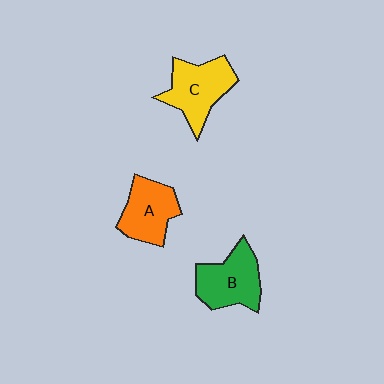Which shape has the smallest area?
Shape A (orange).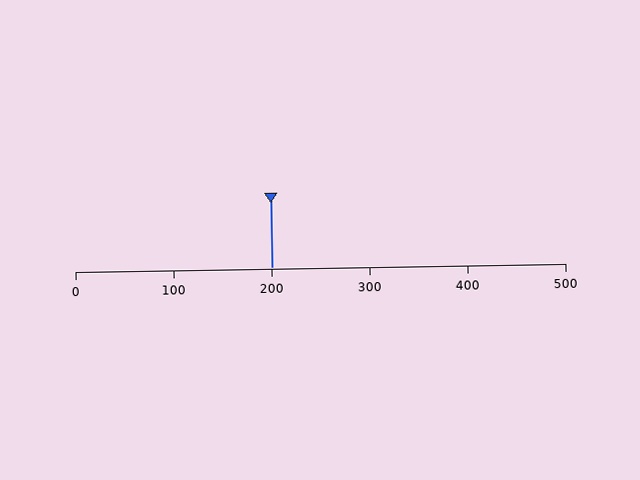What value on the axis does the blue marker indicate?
The marker indicates approximately 200.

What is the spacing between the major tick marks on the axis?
The major ticks are spaced 100 apart.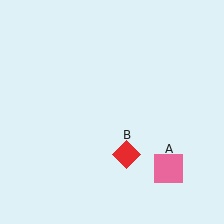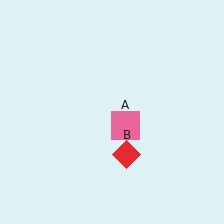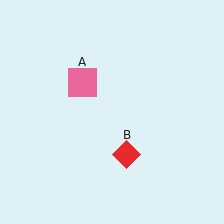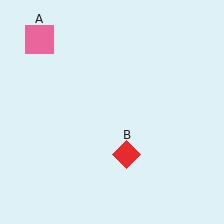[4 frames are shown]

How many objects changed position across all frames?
1 object changed position: pink square (object A).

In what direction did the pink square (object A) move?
The pink square (object A) moved up and to the left.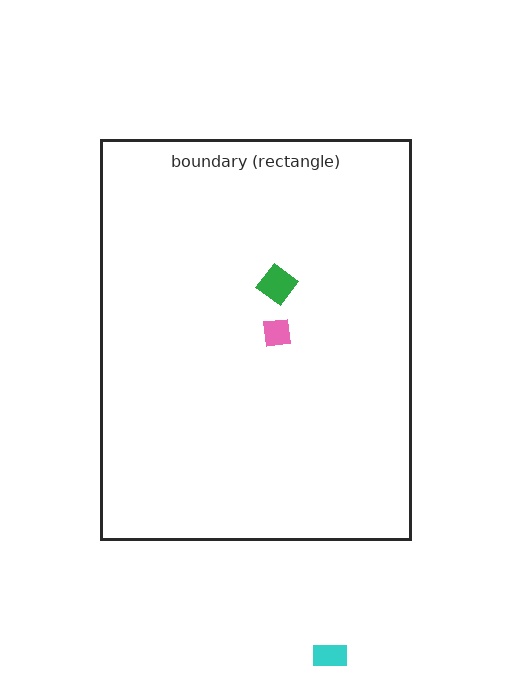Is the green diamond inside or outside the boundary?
Inside.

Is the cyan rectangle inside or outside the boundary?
Outside.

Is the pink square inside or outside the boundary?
Inside.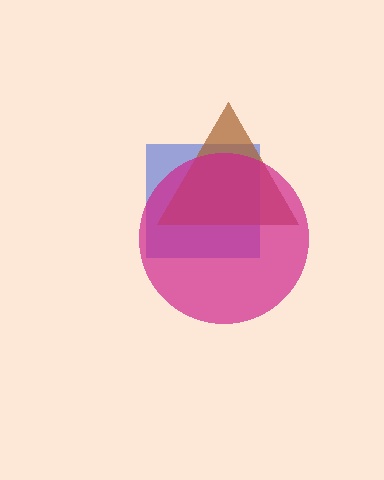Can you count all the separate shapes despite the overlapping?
Yes, there are 3 separate shapes.